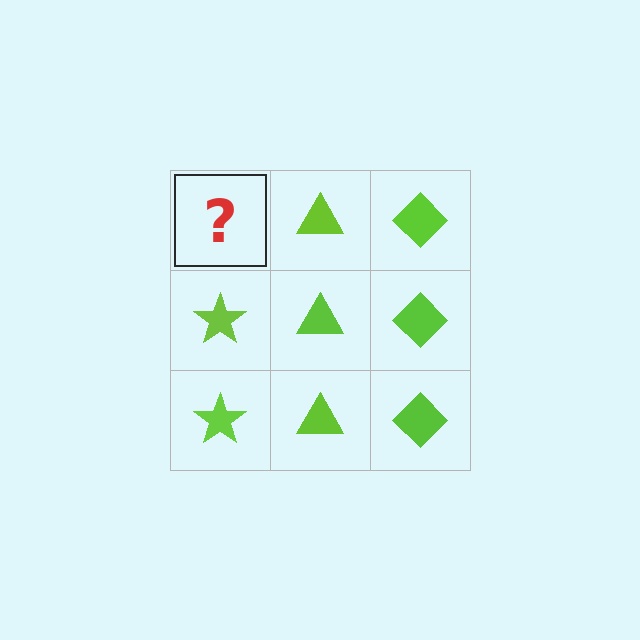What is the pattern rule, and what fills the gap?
The rule is that each column has a consistent shape. The gap should be filled with a lime star.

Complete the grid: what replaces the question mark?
The question mark should be replaced with a lime star.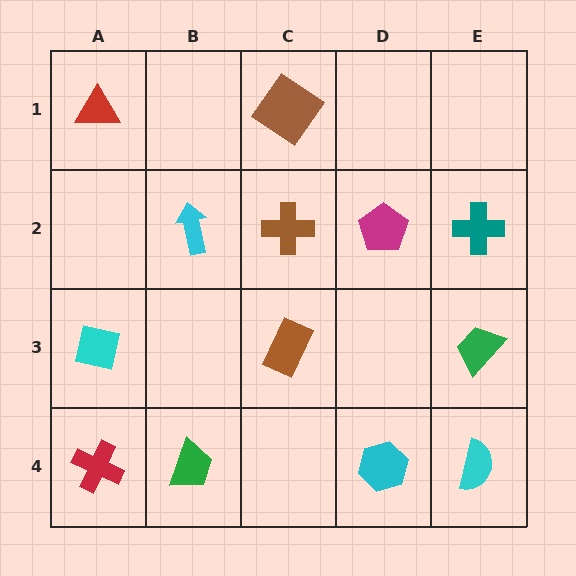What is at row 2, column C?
A brown cross.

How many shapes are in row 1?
2 shapes.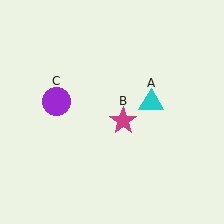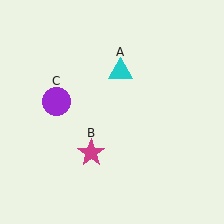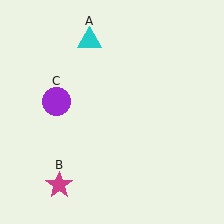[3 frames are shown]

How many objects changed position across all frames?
2 objects changed position: cyan triangle (object A), magenta star (object B).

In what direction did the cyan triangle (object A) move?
The cyan triangle (object A) moved up and to the left.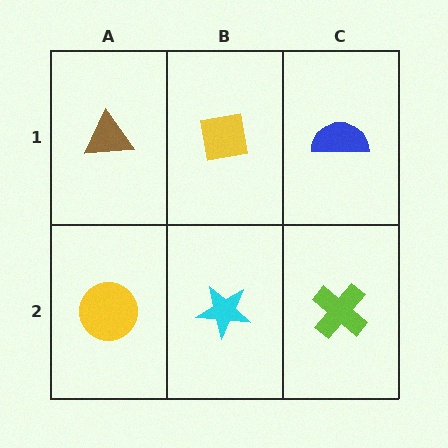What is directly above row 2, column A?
A brown triangle.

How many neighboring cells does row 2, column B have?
3.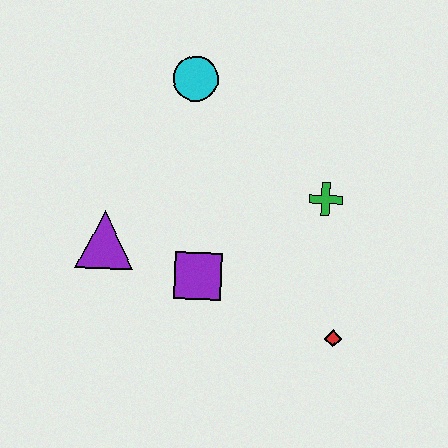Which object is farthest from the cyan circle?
The red diamond is farthest from the cyan circle.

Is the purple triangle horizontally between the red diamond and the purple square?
No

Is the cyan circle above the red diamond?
Yes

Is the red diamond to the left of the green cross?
No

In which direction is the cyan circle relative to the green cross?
The cyan circle is to the left of the green cross.